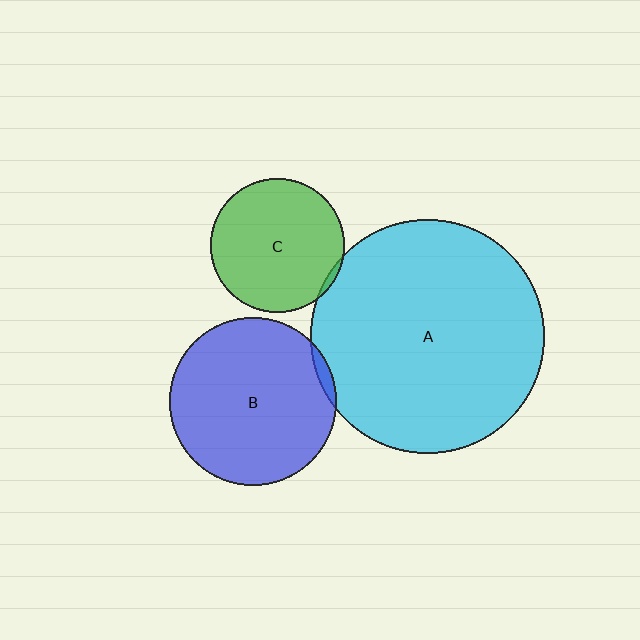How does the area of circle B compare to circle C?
Approximately 1.6 times.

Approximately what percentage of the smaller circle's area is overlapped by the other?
Approximately 5%.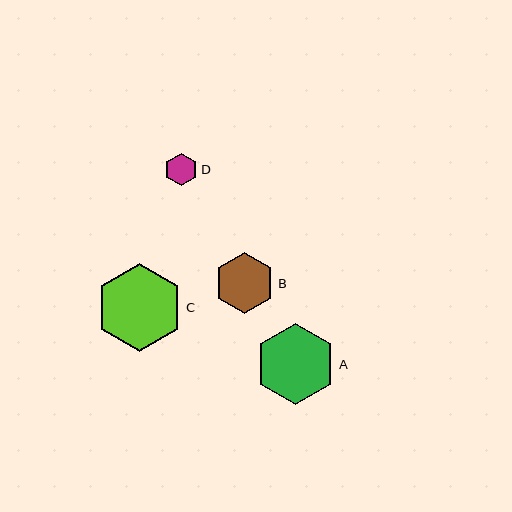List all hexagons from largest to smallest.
From largest to smallest: C, A, B, D.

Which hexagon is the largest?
Hexagon C is the largest with a size of approximately 87 pixels.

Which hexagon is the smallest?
Hexagon D is the smallest with a size of approximately 33 pixels.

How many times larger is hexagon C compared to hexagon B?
Hexagon C is approximately 1.4 times the size of hexagon B.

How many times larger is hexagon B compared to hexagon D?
Hexagon B is approximately 1.9 times the size of hexagon D.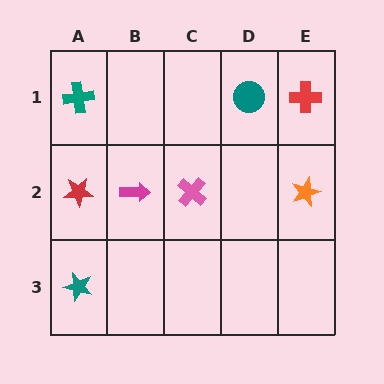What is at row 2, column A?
A red star.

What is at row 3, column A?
A teal star.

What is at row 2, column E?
An orange star.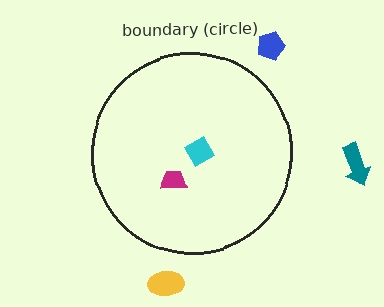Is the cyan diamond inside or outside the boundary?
Inside.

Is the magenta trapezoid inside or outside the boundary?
Inside.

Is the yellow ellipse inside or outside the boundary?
Outside.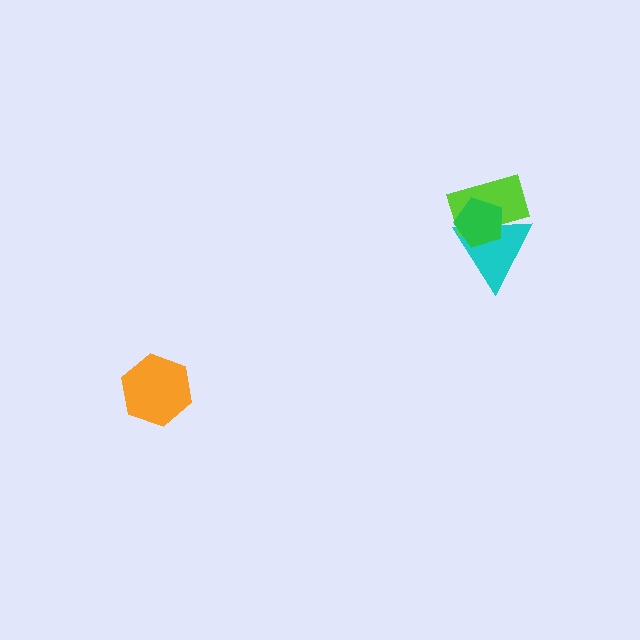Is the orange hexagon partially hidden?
No, no other shape covers it.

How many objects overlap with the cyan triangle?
2 objects overlap with the cyan triangle.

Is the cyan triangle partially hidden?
Yes, it is partially covered by another shape.